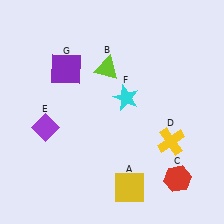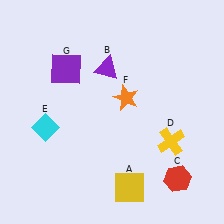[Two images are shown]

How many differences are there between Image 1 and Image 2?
There are 3 differences between the two images.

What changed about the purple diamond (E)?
In Image 1, E is purple. In Image 2, it changed to cyan.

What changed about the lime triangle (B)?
In Image 1, B is lime. In Image 2, it changed to purple.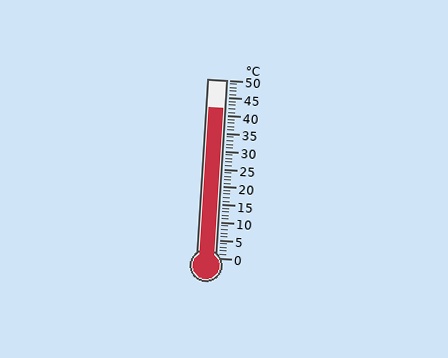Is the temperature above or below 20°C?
The temperature is above 20°C.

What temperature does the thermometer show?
The thermometer shows approximately 42°C.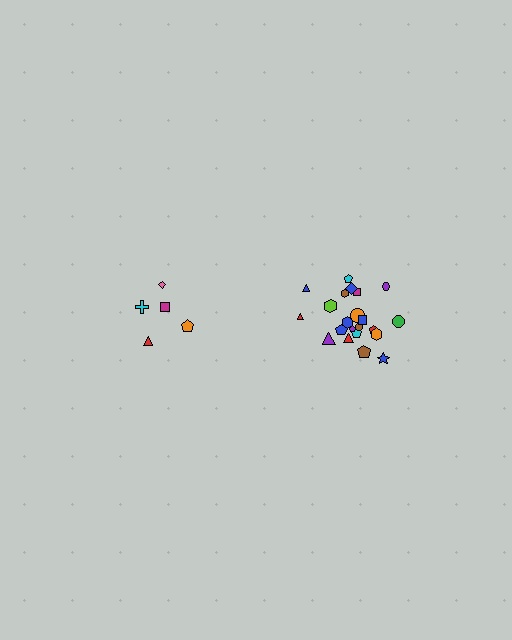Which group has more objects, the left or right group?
The right group.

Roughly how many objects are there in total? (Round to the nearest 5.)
Roughly 25 objects in total.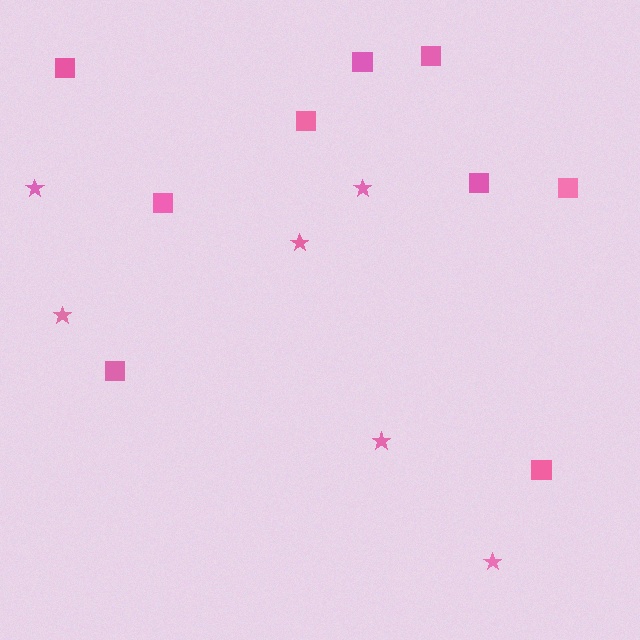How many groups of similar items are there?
There are 2 groups: one group of squares (9) and one group of stars (6).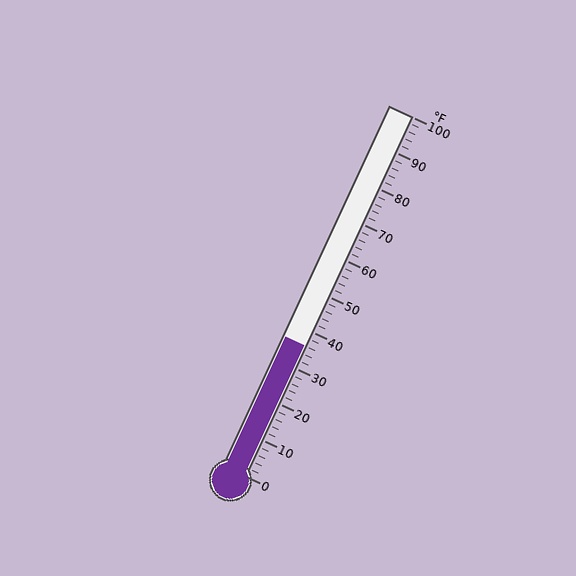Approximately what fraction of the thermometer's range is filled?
The thermometer is filled to approximately 35% of its range.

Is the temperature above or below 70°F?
The temperature is below 70°F.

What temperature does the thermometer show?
The thermometer shows approximately 36°F.